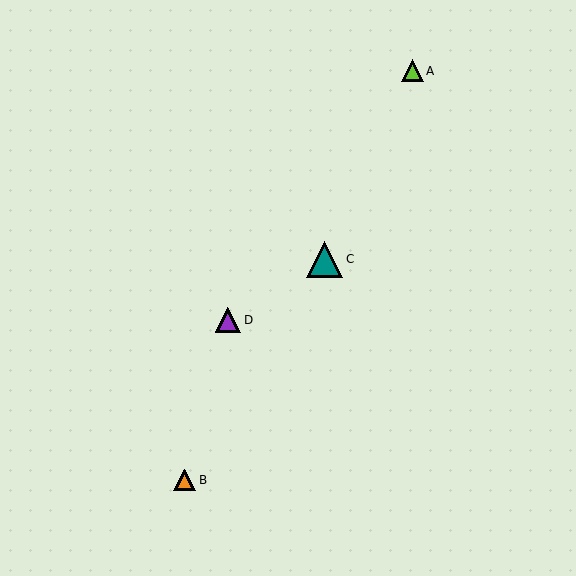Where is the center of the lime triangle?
The center of the lime triangle is at (412, 71).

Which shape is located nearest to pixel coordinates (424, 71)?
The lime triangle (labeled A) at (412, 71) is nearest to that location.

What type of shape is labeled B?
Shape B is an orange triangle.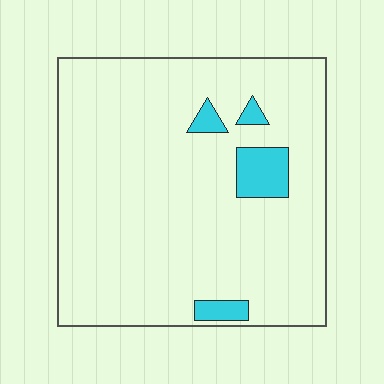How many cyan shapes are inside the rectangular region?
4.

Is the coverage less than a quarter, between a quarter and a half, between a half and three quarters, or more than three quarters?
Less than a quarter.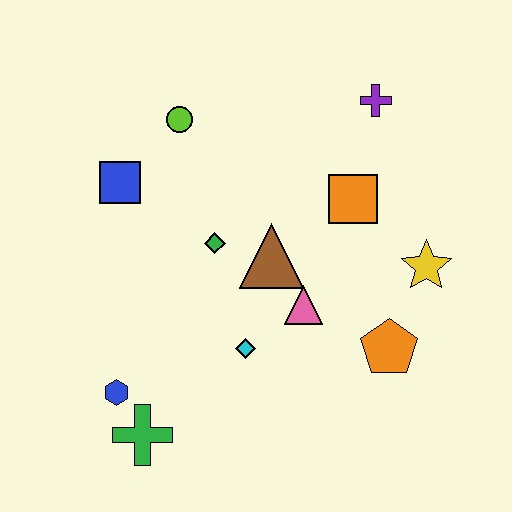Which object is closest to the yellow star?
The orange pentagon is closest to the yellow star.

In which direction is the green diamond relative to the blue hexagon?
The green diamond is above the blue hexagon.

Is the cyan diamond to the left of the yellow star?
Yes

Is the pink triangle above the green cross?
Yes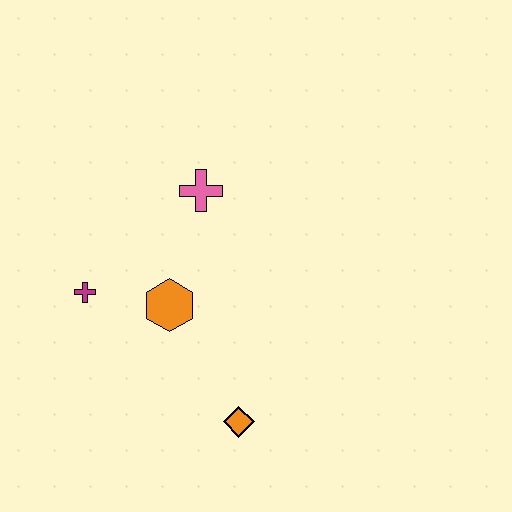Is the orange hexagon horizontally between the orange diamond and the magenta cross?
Yes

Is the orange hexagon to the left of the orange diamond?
Yes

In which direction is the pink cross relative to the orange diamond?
The pink cross is above the orange diamond.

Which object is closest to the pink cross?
The orange hexagon is closest to the pink cross.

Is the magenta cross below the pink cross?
Yes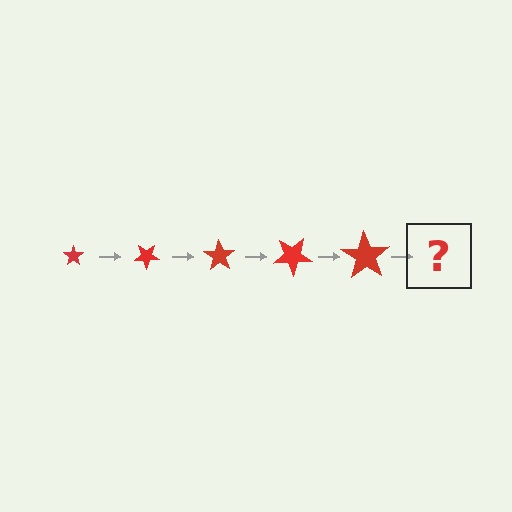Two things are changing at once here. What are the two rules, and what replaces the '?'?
The two rules are that the star grows larger each step and it rotates 35 degrees each step. The '?' should be a star, larger than the previous one and rotated 175 degrees from the start.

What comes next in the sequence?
The next element should be a star, larger than the previous one and rotated 175 degrees from the start.